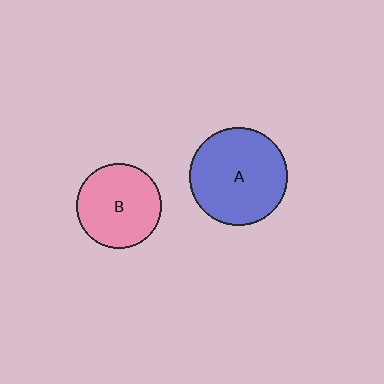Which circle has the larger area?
Circle A (blue).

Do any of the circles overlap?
No, none of the circles overlap.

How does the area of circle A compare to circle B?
Approximately 1.3 times.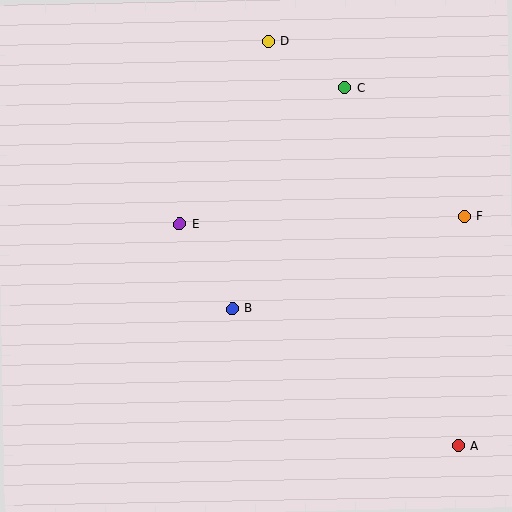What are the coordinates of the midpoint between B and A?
The midpoint between B and A is at (345, 377).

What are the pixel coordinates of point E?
Point E is at (180, 224).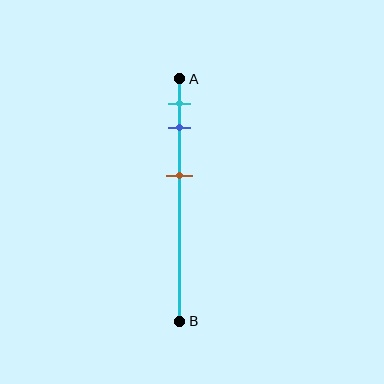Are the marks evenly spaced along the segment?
No, the marks are not evenly spaced.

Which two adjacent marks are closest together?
The cyan and blue marks are the closest adjacent pair.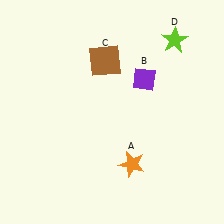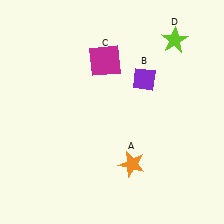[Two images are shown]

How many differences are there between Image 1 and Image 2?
There is 1 difference between the two images.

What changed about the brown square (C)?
In Image 1, C is brown. In Image 2, it changed to magenta.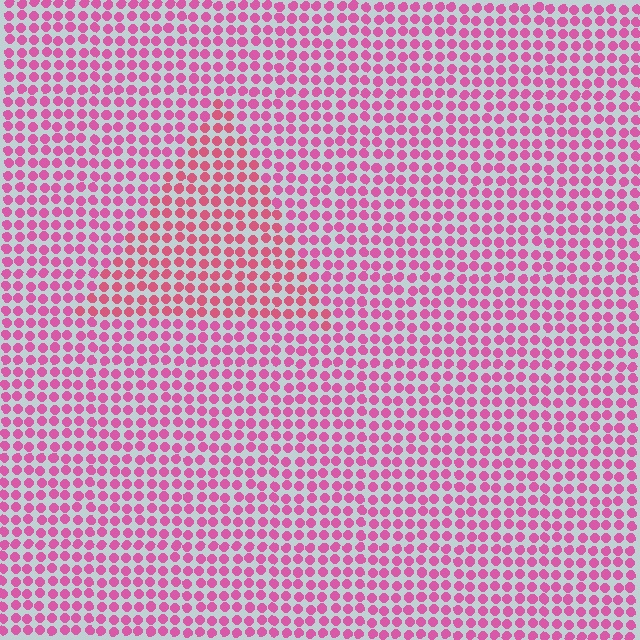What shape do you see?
I see a triangle.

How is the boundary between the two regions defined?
The boundary is defined purely by a slight shift in hue (about 20 degrees). Spacing, size, and orientation are identical on both sides.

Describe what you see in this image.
The image is filled with small pink elements in a uniform arrangement. A triangle-shaped region is visible where the elements are tinted to a slightly different hue, forming a subtle color boundary.